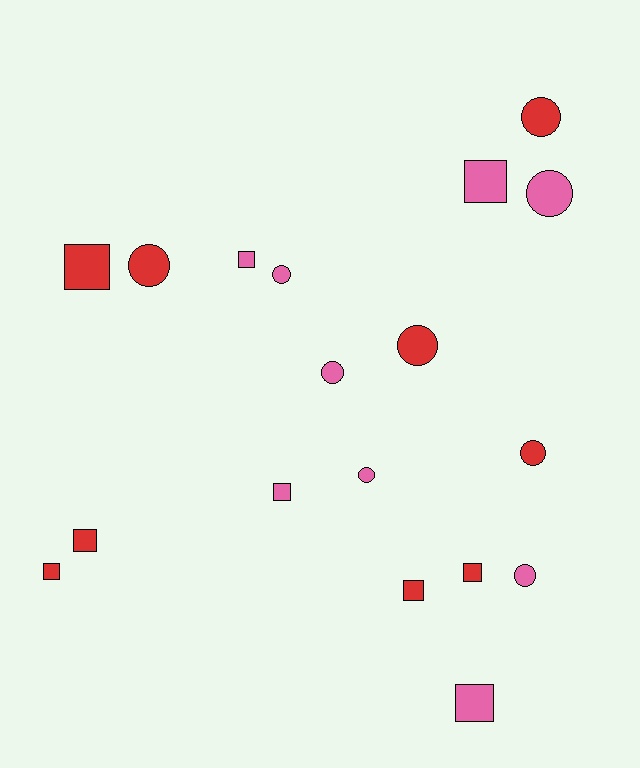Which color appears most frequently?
Red, with 9 objects.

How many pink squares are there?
There are 4 pink squares.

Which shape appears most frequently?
Circle, with 9 objects.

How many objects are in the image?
There are 18 objects.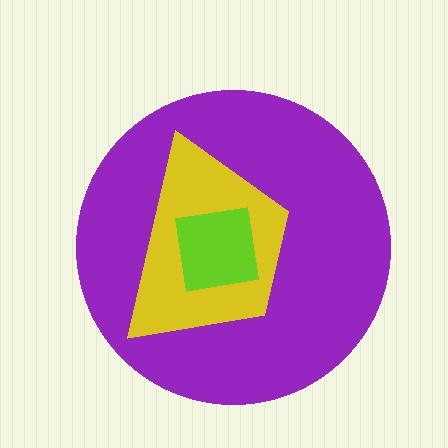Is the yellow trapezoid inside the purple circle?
Yes.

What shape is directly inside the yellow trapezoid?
The lime square.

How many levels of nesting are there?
3.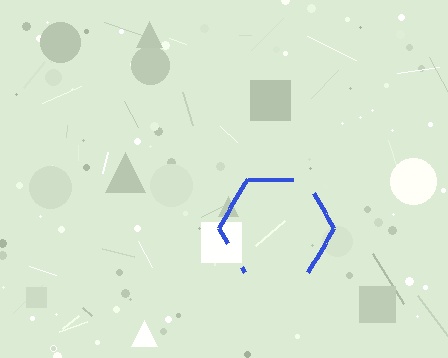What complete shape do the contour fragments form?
The contour fragments form a hexagon.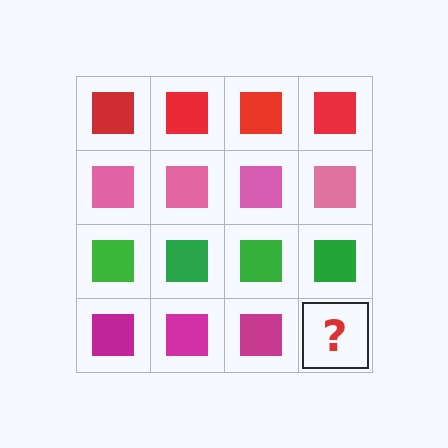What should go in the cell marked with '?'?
The missing cell should contain a magenta square.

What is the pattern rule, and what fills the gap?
The rule is that each row has a consistent color. The gap should be filled with a magenta square.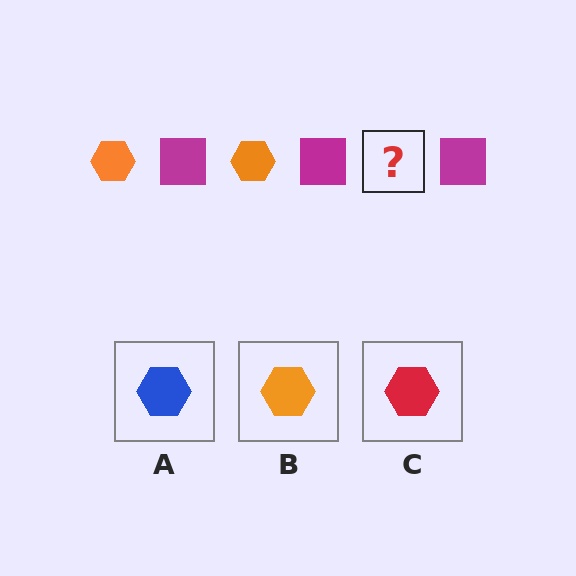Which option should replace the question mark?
Option B.